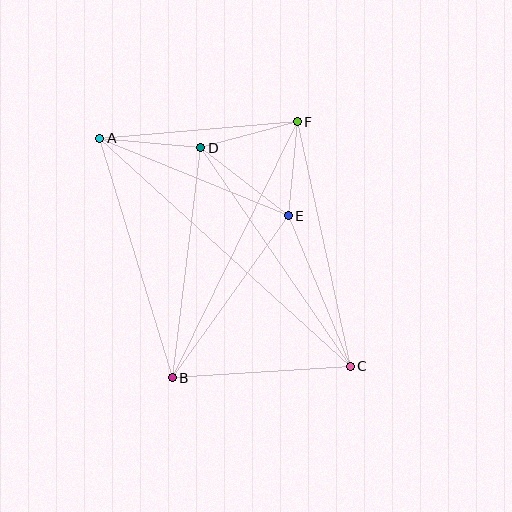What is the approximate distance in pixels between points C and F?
The distance between C and F is approximately 250 pixels.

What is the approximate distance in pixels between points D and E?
The distance between D and E is approximately 111 pixels.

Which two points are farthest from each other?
Points A and C are farthest from each other.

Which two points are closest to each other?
Points E and F are closest to each other.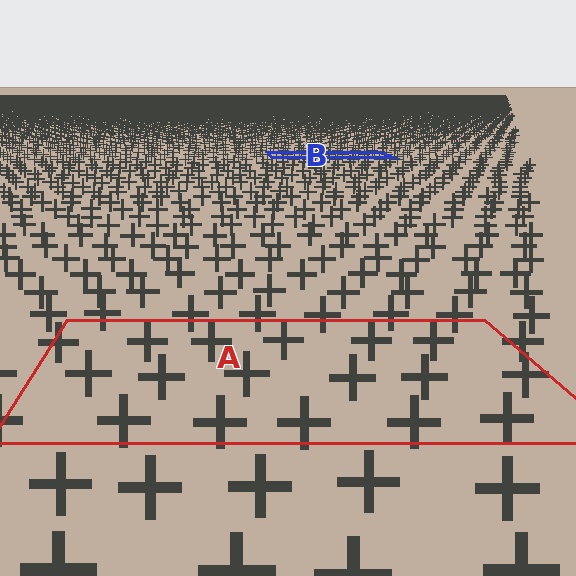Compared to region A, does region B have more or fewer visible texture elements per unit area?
Region B has more texture elements per unit area — they are packed more densely because it is farther away.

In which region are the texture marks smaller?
The texture marks are smaller in region B, because it is farther away.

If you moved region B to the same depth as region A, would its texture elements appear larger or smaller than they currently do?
They would appear larger. At a closer depth, the same texture elements are projected at a bigger on-screen size.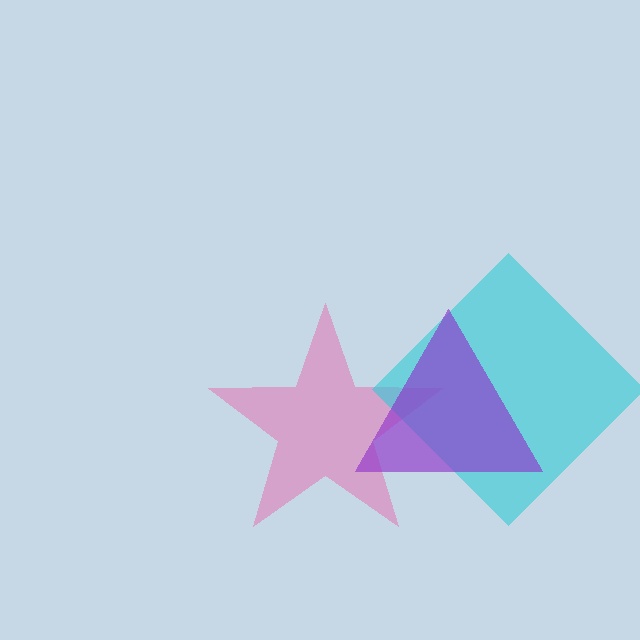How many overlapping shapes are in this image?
There are 3 overlapping shapes in the image.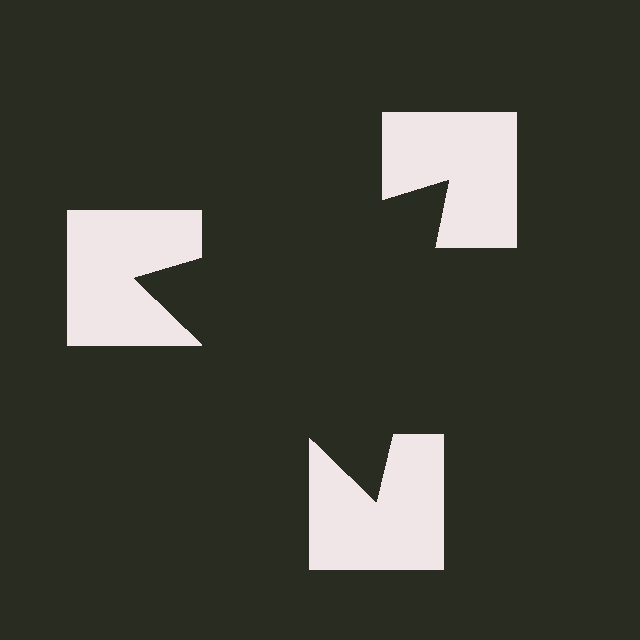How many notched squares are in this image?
There are 3 — one at each vertex of the illusory triangle.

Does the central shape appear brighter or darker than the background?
It typically appears slightly darker than the background, even though no actual brightness change is drawn.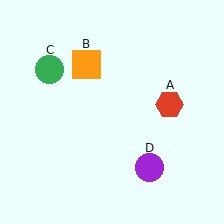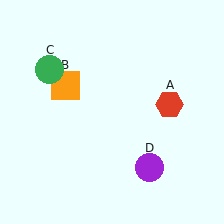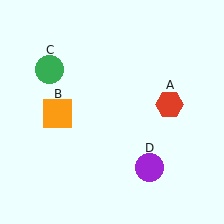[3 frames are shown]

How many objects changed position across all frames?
1 object changed position: orange square (object B).